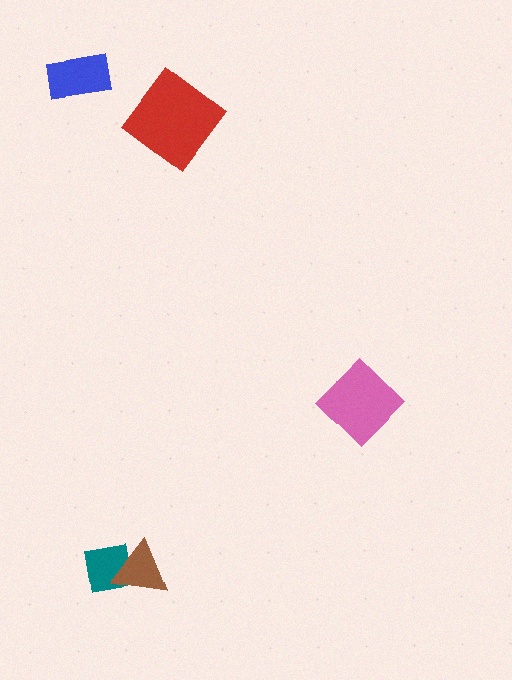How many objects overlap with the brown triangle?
1 object overlaps with the brown triangle.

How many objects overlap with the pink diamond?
0 objects overlap with the pink diamond.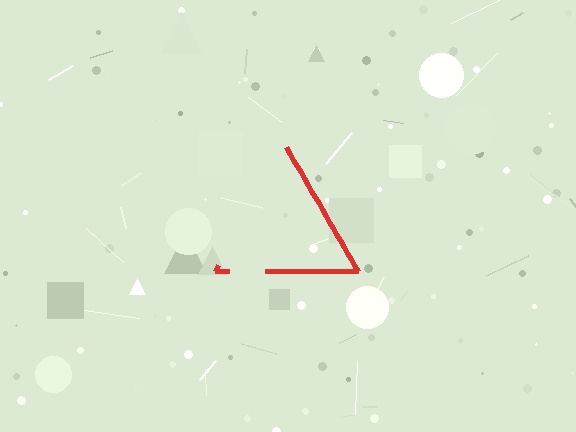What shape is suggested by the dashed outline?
The dashed outline suggests a triangle.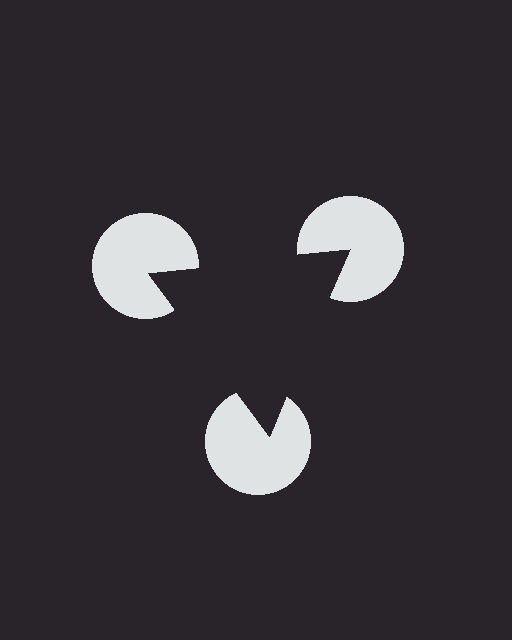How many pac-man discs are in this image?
There are 3 — one at each vertex of the illusory triangle.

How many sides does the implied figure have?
3 sides.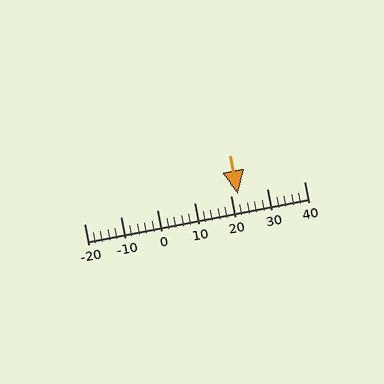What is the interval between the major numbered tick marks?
The major tick marks are spaced 10 units apart.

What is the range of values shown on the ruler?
The ruler shows values from -20 to 40.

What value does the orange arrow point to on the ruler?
The orange arrow points to approximately 22.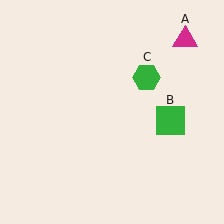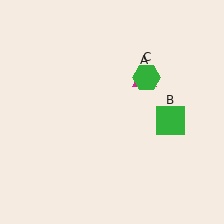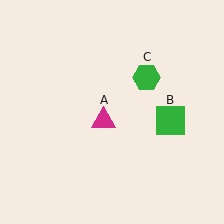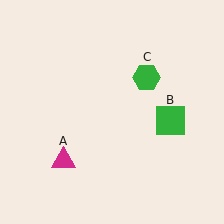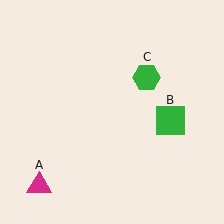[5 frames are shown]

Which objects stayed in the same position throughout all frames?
Green square (object B) and green hexagon (object C) remained stationary.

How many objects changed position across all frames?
1 object changed position: magenta triangle (object A).